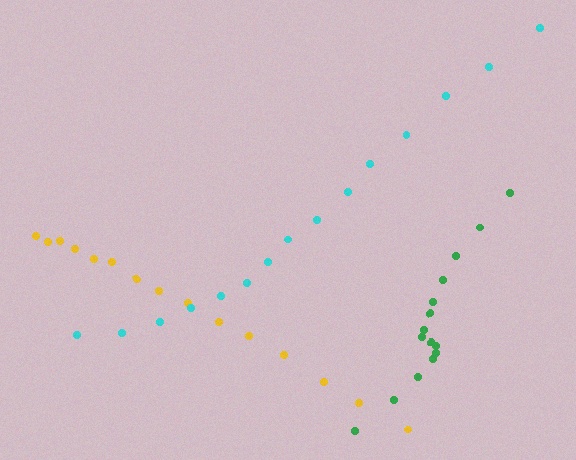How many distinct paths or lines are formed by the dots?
There are 3 distinct paths.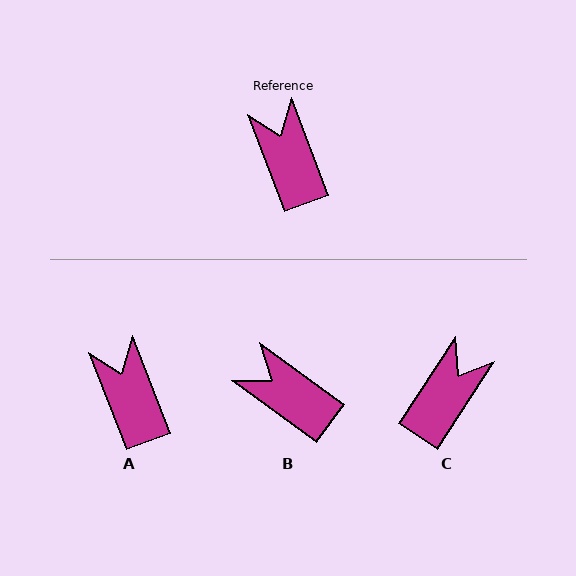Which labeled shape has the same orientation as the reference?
A.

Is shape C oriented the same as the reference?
No, it is off by about 54 degrees.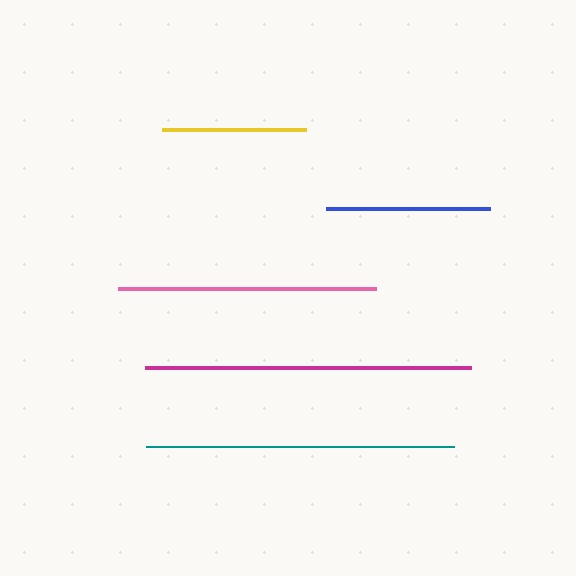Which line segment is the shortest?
The yellow line is the shortest at approximately 144 pixels.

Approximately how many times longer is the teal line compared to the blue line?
The teal line is approximately 1.9 times the length of the blue line.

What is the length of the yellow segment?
The yellow segment is approximately 144 pixels long.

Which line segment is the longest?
The magenta line is the longest at approximately 326 pixels.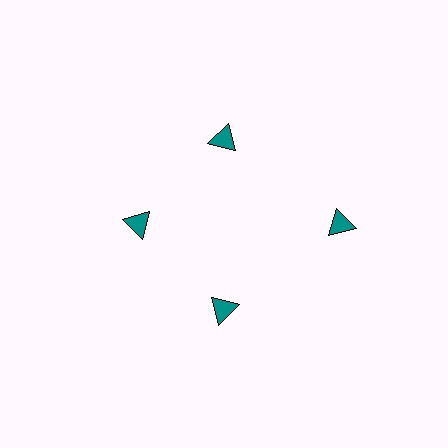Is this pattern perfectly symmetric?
No. The 4 teal triangles are arranged in a ring, but one element near the 3 o'clock position is pushed outward from the center, breaking the 4-fold rotational symmetry.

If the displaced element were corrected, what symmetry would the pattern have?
It would have 4-fold rotational symmetry — the pattern would map onto itself every 90 degrees.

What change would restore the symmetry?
The symmetry would be restored by moving it inward, back onto the ring so that all 4 triangles sit at equal angles and equal distance from the center.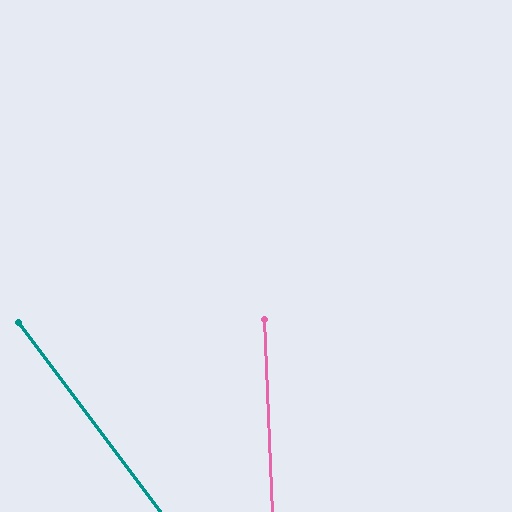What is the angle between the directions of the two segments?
Approximately 35 degrees.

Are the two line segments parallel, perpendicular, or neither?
Neither parallel nor perpendicular — they differ by about 35°.